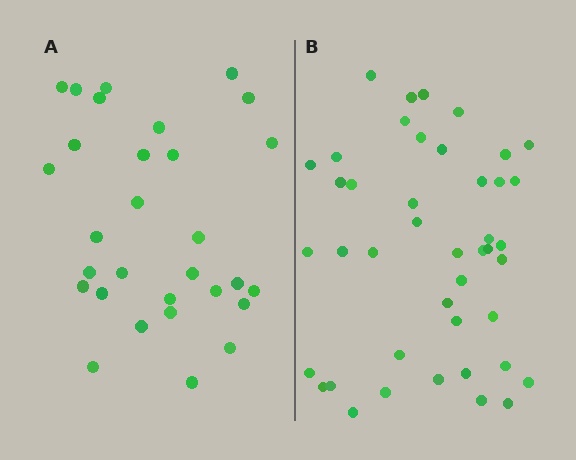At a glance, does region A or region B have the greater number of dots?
Region B (the right region) has more dots.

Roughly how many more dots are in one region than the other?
Region B has approximately 15 more dots than region A.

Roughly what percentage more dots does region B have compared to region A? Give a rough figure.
About 45% more.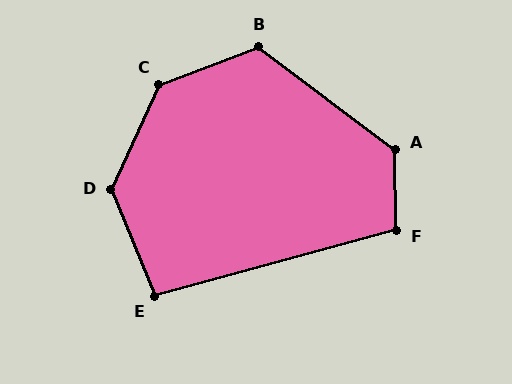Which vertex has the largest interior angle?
C, at approximately 135 degrees.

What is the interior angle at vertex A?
Approximately 128 degrees (obtuse).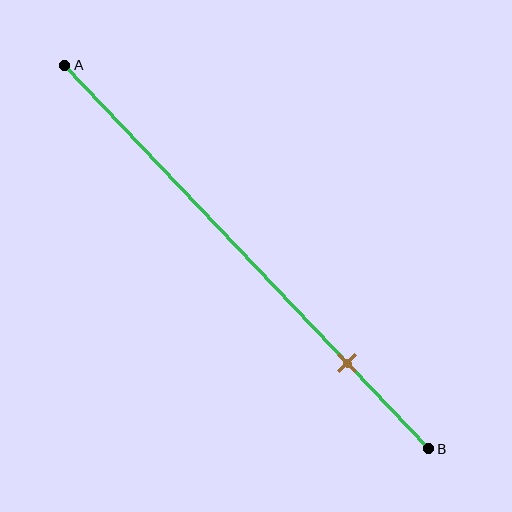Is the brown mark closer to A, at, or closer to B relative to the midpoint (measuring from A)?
The brown mark is closer to point B than the midpoint of segment AB.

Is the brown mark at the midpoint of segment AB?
No, the mark is at about 80% from A, not at the 50% midpoint.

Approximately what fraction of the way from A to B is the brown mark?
The brown mark is approximately 80% of the way from A to B.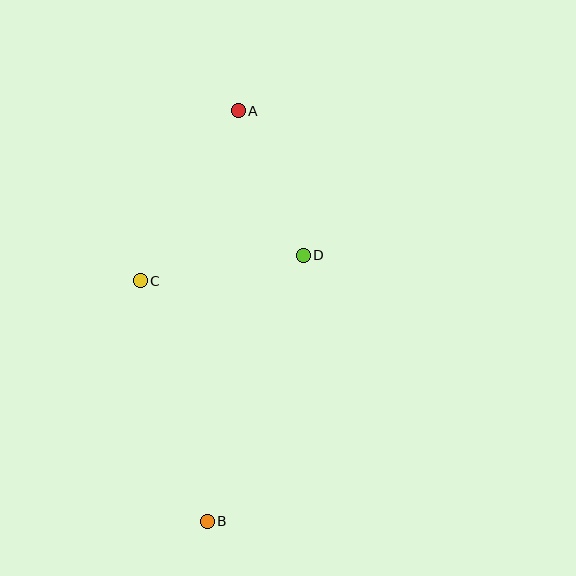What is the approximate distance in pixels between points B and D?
The distance between B and D is approximately 283 pixels.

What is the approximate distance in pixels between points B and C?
The distance between B and C is approximately 250 pixels.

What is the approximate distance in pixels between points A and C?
The distance between A and C is approximately 196 pixels.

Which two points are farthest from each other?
Points A and B are farthest from each other.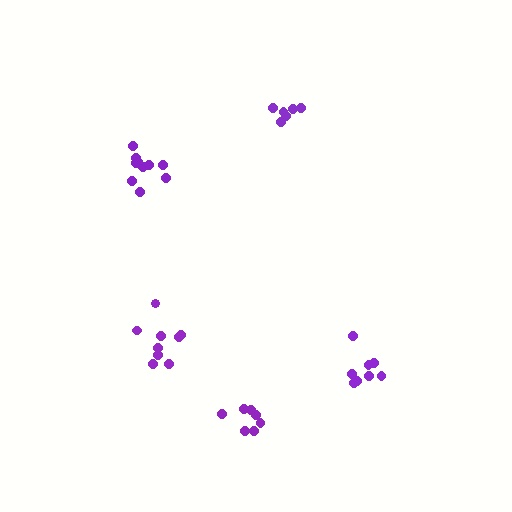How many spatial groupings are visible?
There are 5 spatial groupings.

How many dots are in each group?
Group 1: 6 dots, Group 2: 10 dots, Group 3: 9 dots, Group 4: 8 dots, Group 5: 7 dots (40 total).